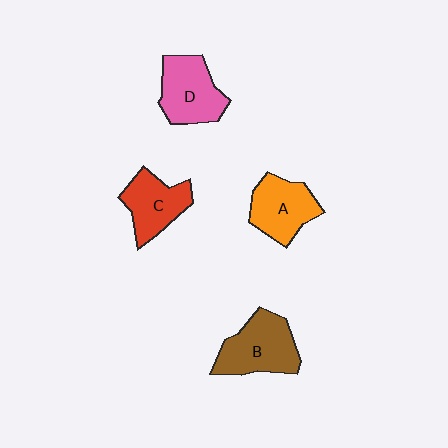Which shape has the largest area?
Shape B (brown).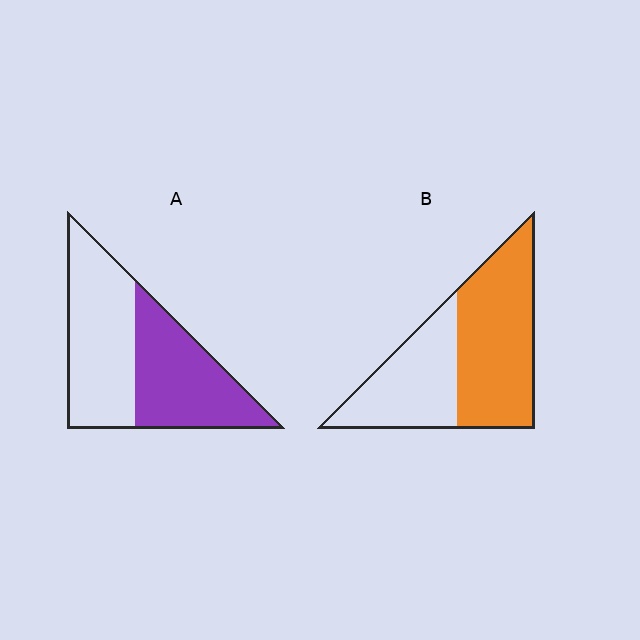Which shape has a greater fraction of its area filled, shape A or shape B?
Shape B.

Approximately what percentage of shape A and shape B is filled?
A is approximately 45% and B is approximately 60%.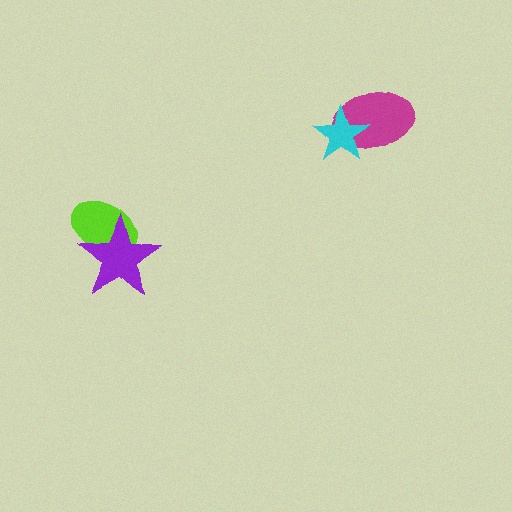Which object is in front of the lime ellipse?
The purple star is in front of the lime ellipse.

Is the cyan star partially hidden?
No, no other shape covers it.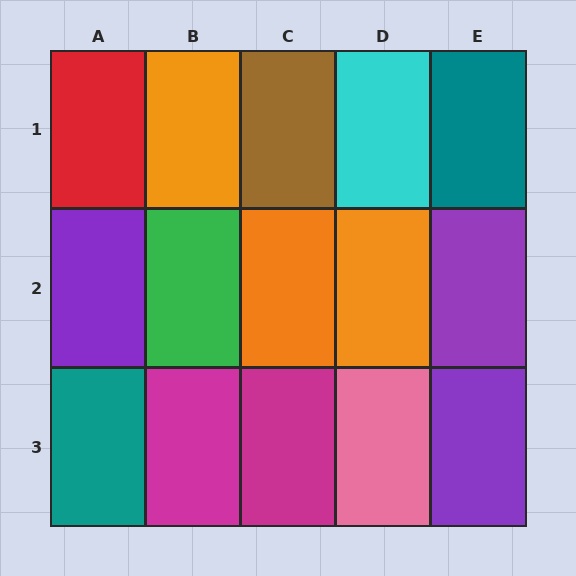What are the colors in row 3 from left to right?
Teal, magenta, magenta, pink, purple.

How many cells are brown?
1 cell is brown.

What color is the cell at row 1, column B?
Orange.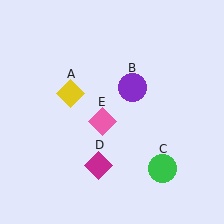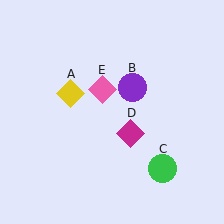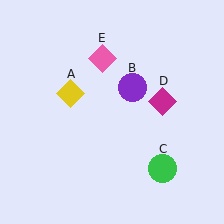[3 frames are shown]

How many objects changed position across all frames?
2 objects changed position: magenta diamond (object D), pink diamond (object E).